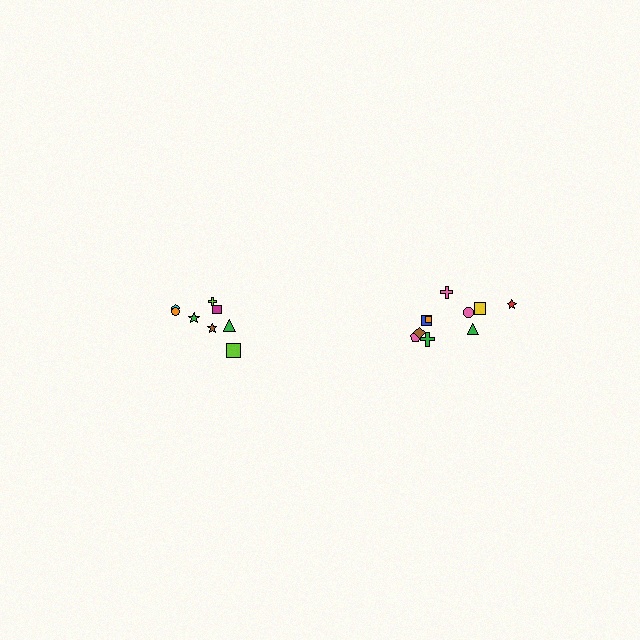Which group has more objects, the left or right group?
The right group.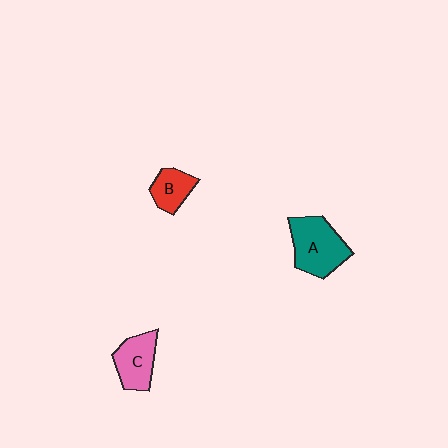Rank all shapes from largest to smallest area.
From largest to smallest: A (teal), C (pink), B (red).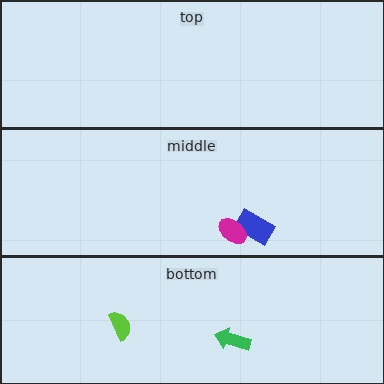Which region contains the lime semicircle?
The bottom region.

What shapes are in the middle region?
The blue rectangle, the magenta ellipse.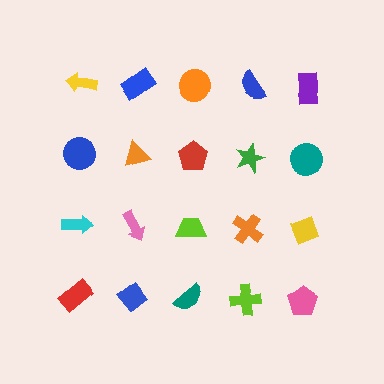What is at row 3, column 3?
A lime trapezoid.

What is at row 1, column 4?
A blue semicircle.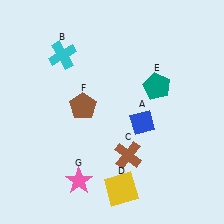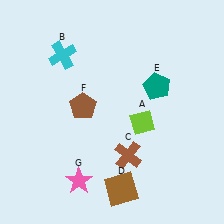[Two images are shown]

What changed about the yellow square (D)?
In Image 1, D is yellow. In Image 2, it changed to brown.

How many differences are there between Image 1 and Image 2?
There are 2 differences between the two images.